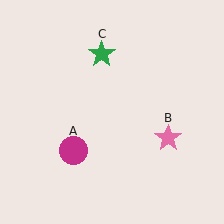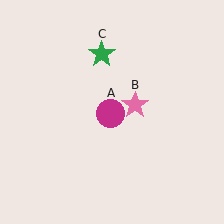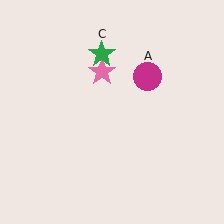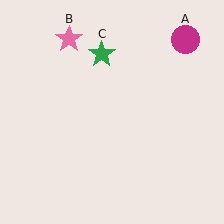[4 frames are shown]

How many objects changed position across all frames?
2 objects changed position: magenta circle (object A), pink star (object B).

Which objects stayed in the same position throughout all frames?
Green star (object C) remained stationary.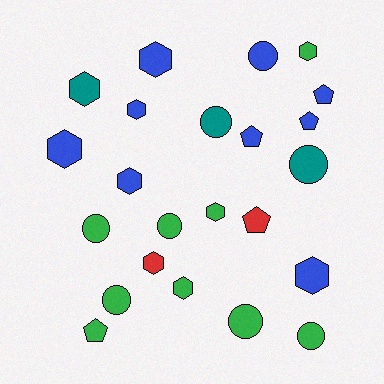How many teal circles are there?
There are 2 teal circles.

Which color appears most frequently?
Blue, with 9 objects.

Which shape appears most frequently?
Hexagon, with 10 objects.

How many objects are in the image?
There are 23 objects.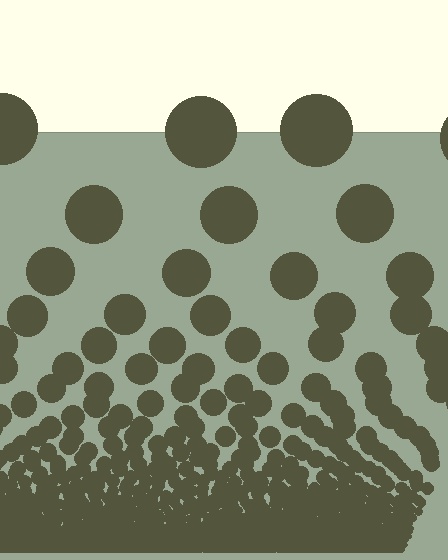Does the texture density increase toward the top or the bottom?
Density increases toward the bottom.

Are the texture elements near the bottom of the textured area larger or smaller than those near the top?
Smaller. The gradient is inverted — elements near the bottom are smaller and denser.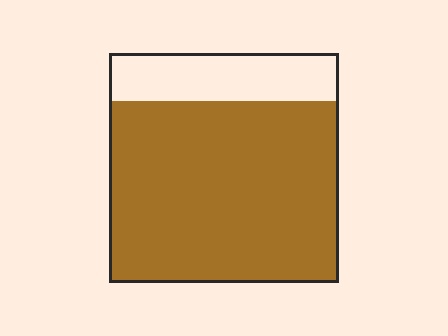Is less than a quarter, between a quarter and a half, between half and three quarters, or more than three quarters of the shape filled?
More than three quarters.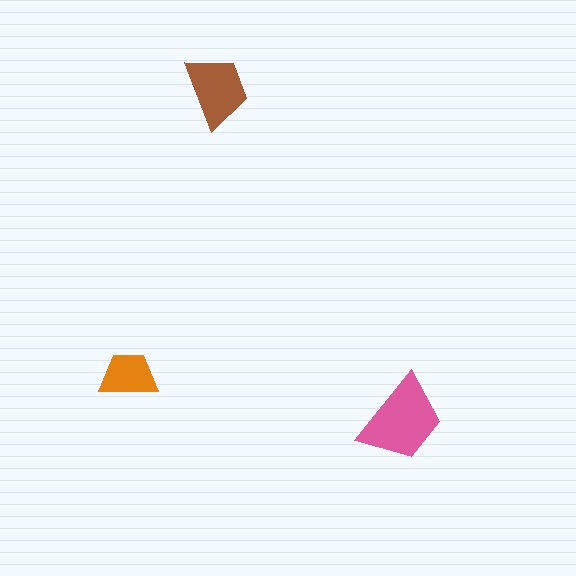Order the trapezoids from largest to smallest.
the pink one, the brown one, the orange one.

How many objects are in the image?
There are 3 objects in the image.